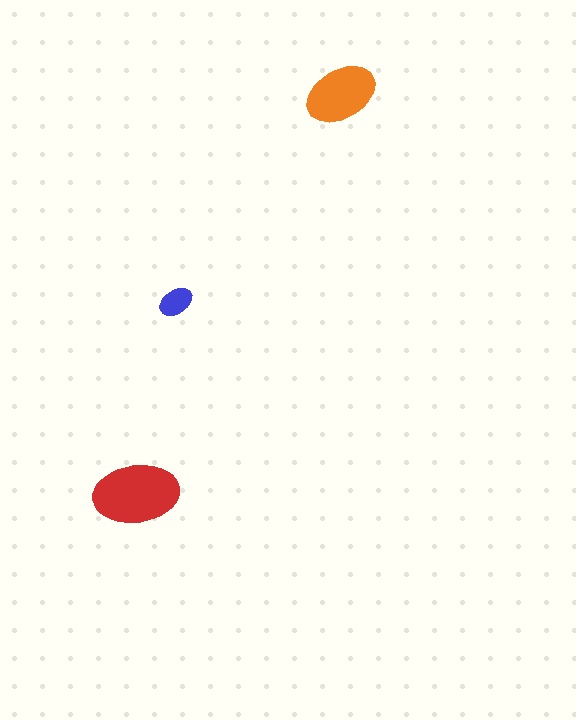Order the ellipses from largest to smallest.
the red one, the orange one, the blue one.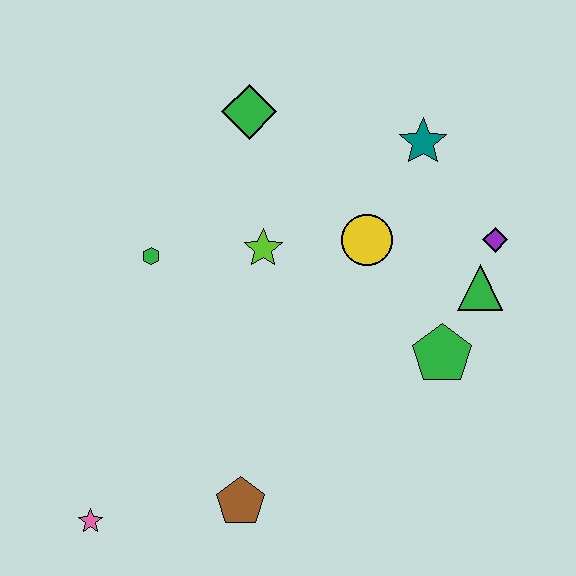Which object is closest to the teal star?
The yellow circle is closest to the teal star.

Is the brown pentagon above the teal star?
No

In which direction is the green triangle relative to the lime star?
The green triangle is to the right of the lime star.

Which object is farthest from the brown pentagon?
The teal star is farthest from the brown pentagon.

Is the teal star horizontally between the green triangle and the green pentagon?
No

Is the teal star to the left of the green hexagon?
No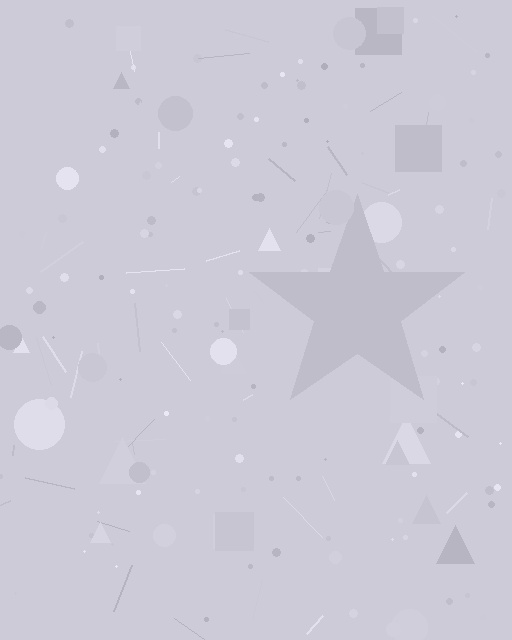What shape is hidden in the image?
A star is hidden in the image.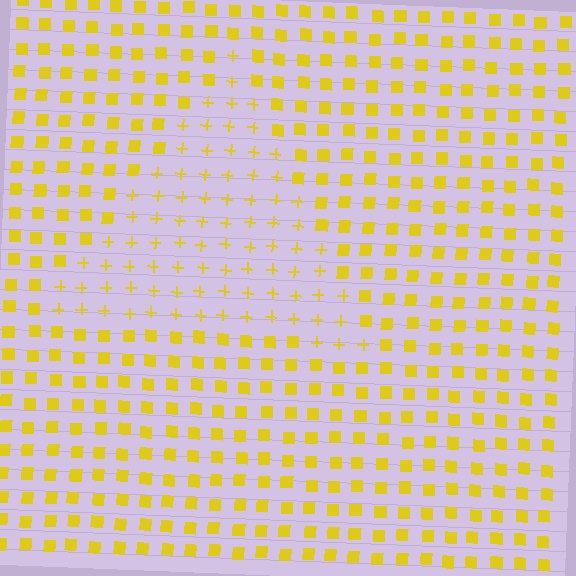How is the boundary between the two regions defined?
The boundary is defined by a change in element shape: plus signs inside vs. squares outside. All elements share the same color and spacing.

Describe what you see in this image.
The image is filled with small yellow elements arranged in a uniform grid. A triangle-shaped region contains plus signs, while the surrounding area contains squares. The boundary is defined purely by the change in element shape.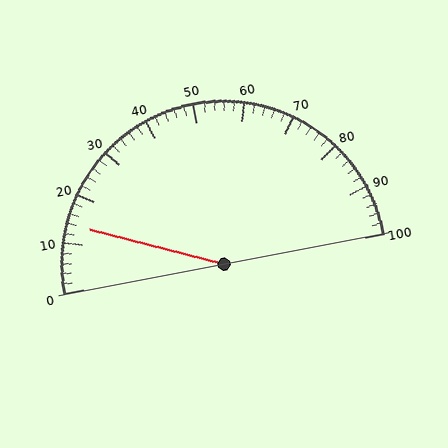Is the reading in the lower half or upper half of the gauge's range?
The reading is in the lower half of the range (0 to 100).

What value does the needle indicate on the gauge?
The needle indicates approximately 14.